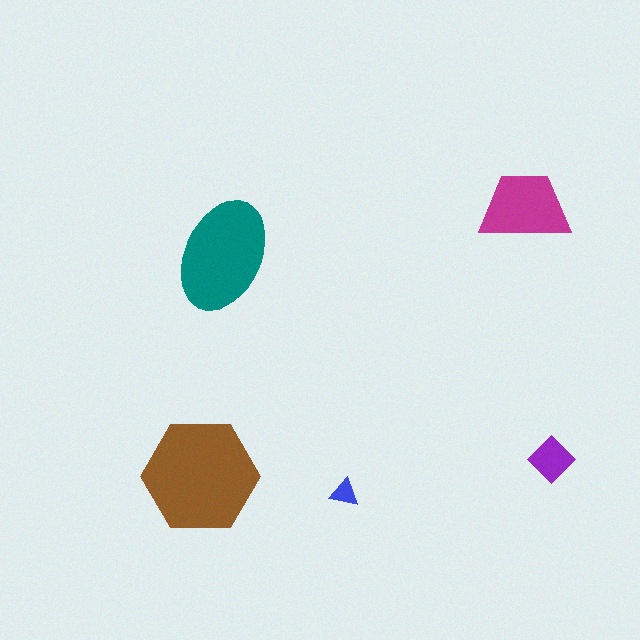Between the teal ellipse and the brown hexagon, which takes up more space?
The brown hexagon.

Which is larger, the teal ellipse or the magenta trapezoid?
The teal ellipse.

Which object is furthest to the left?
The brown hexagon is leftmost.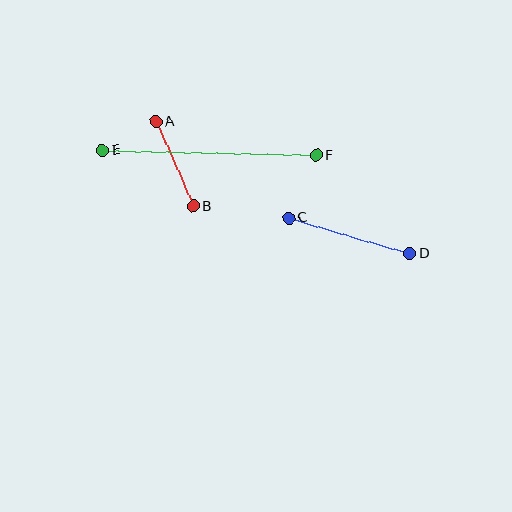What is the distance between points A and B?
The distance is approximately 92 pixels.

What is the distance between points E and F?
The distance is approximately 214 pixels.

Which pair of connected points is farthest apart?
Points E and F are farthest apart.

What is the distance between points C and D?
The distance is approximately 126 pixels.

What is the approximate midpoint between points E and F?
The midpoint is at approximately (209, 153) pixels.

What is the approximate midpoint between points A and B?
The midpoint is at approximately (175, 164) pixels.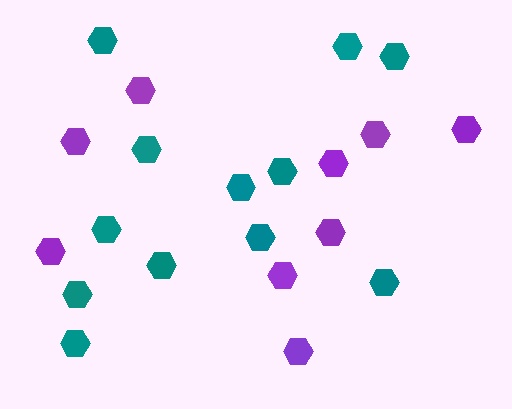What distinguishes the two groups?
There are 2 groups: one group of teal hexagons (12) and one group of purple hexagons (9).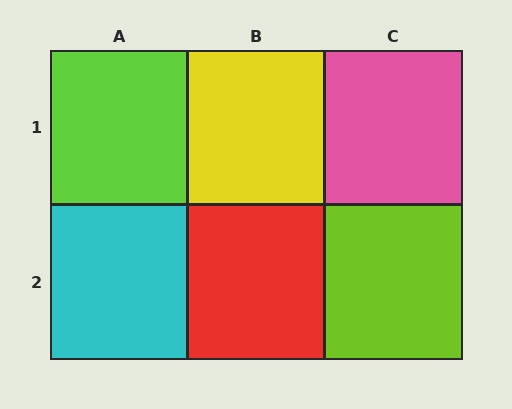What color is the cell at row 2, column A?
Cyan.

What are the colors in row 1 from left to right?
Lime, yellow, pink.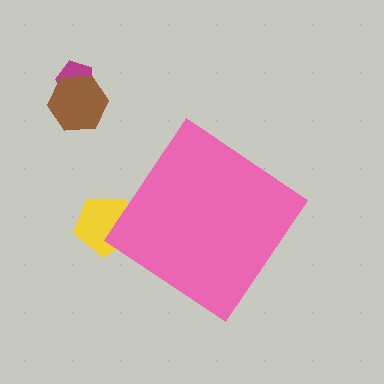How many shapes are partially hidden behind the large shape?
1 shape is partially hidden.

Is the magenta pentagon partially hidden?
No, the magenta pentagon is fully visible.